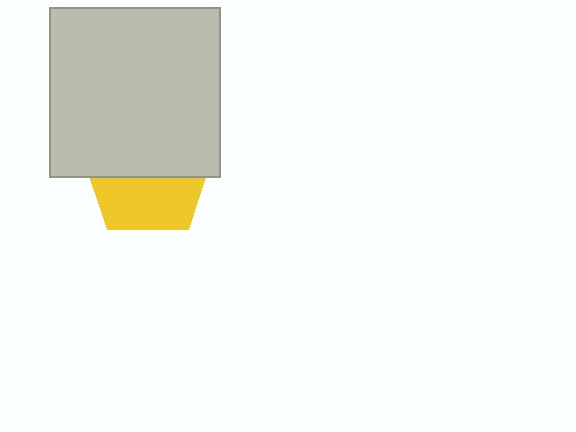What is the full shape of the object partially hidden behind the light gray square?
The partially hidden object is a yellow pentagon.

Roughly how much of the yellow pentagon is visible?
A small part of it is visible (roughly 45%).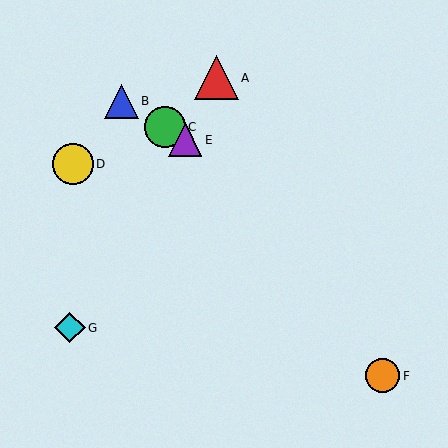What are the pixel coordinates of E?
Object E is at (185, 140).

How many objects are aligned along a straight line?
3 objects (B, C, E) are aligned along a straight line.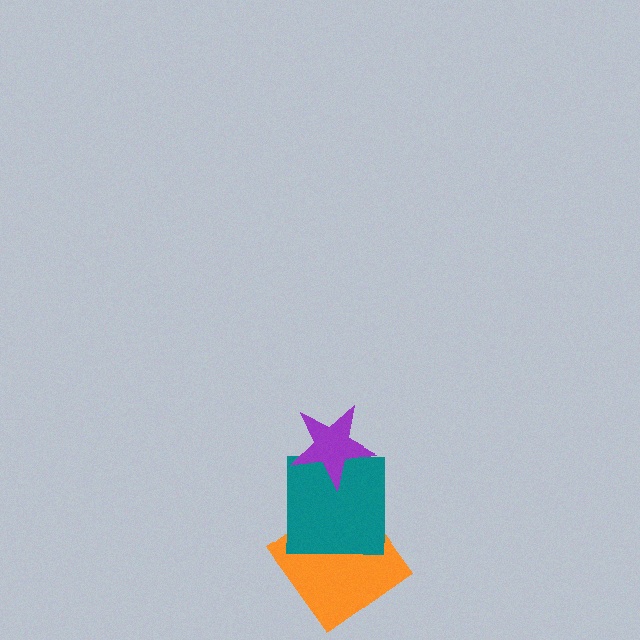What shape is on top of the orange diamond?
The teal square is on top of the orange diamond.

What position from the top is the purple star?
The purple star is 1st from the top.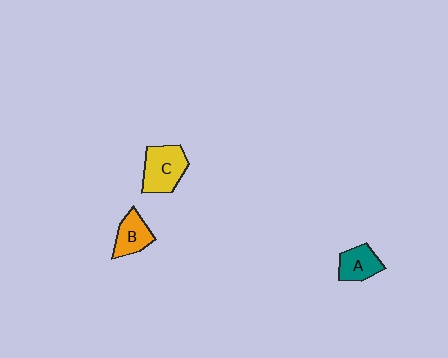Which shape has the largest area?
Shape C (yellow).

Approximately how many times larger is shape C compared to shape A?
Approximately 1.5 times.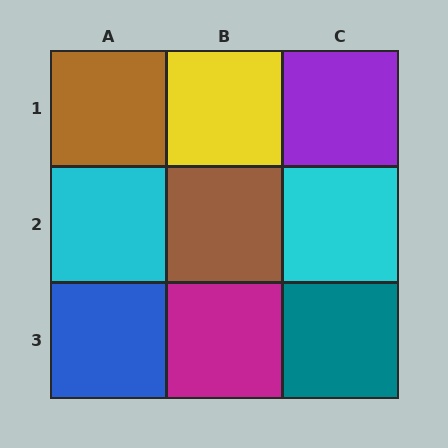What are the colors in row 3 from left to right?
Blue, magenta, teal.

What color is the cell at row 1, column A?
Brown.